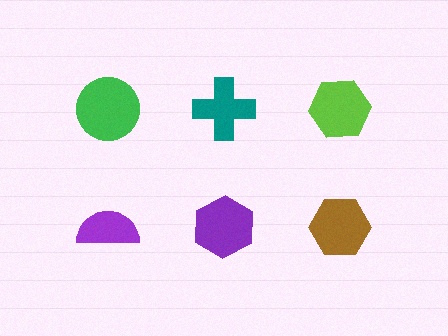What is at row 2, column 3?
A brown hexagon.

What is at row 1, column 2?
A teal cross.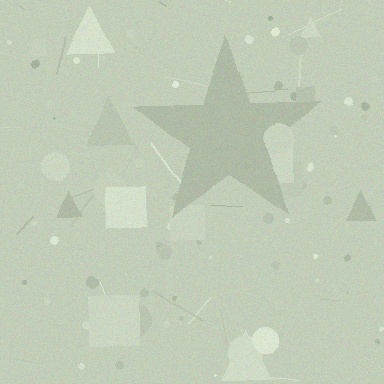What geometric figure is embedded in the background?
A star is embedded in the background.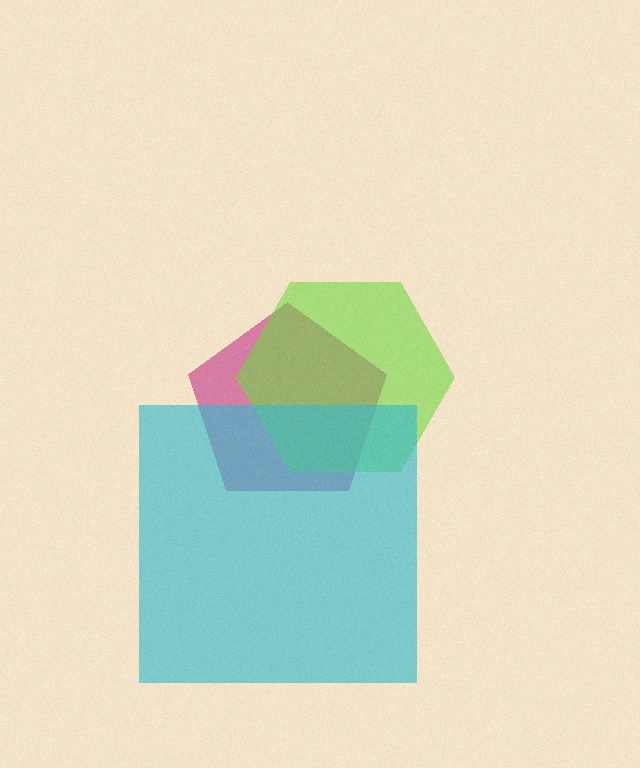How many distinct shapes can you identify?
There are 3 distinct shapes: a magenta pentagon, a lime hexagon, a cyan square.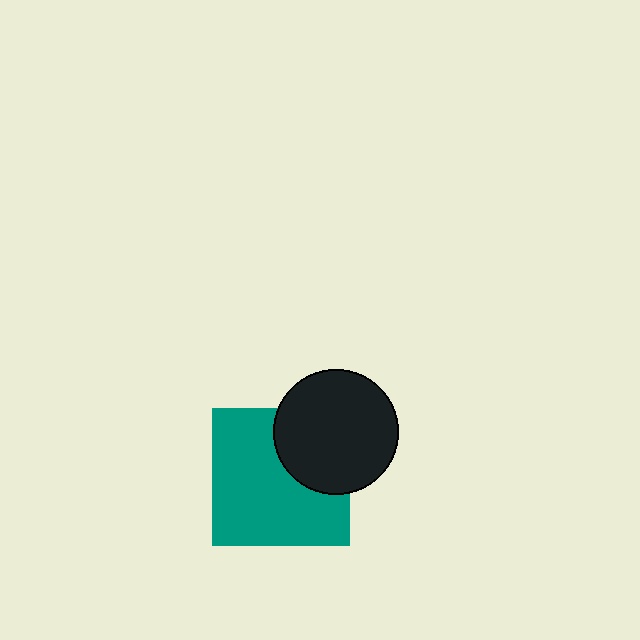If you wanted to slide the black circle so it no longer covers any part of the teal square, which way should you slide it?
Slide it toward the upper-right — that is the most direct way to separate the two shapes.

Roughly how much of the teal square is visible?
Most of it is visible (roughly 70%).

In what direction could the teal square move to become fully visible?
The teal square could move toward the lower-left. That would shift it out from behind the black circle entirely.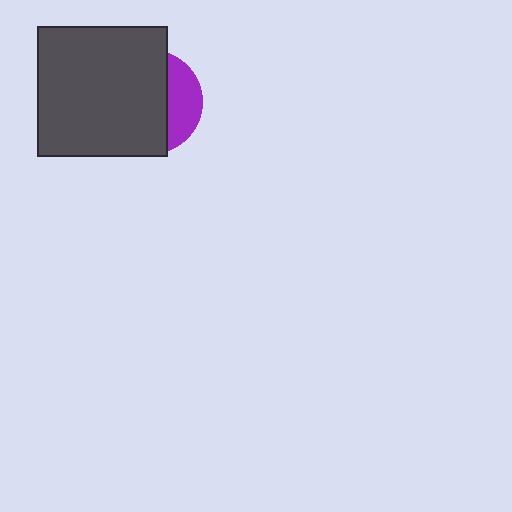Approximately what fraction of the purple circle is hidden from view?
Roughly 70% of the purple circle is hidden behind the dark gray square.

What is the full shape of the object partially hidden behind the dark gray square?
The partially hidden object is a purple circle.